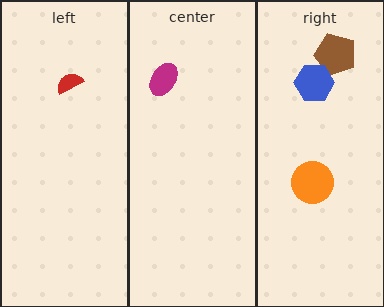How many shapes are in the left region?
1.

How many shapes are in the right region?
3.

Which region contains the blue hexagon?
The right region.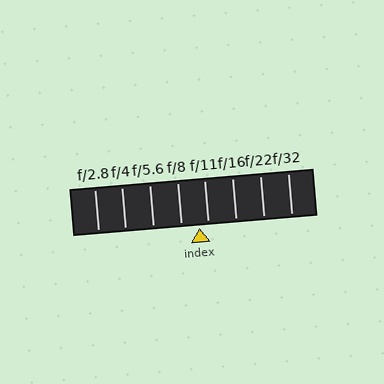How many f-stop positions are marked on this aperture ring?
There are 8 f-stop positions marked.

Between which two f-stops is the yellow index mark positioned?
The index mark is between f/8 and f/11.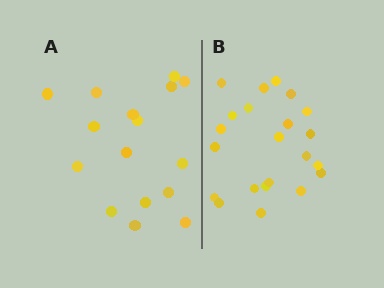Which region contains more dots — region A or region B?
Region B (the right region) has more dots.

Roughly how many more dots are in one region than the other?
Region B has about 6 more dots than region A.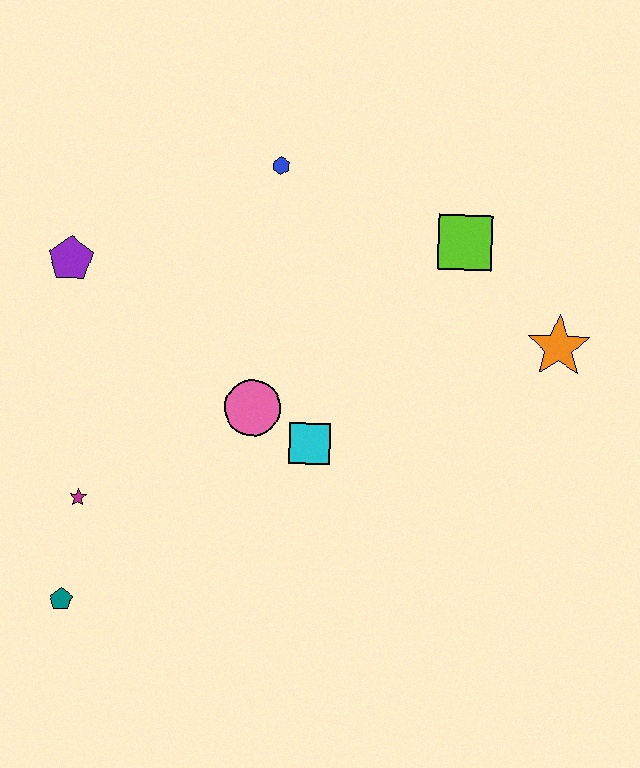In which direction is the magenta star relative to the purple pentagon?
The magenta star is below the purple pentagon.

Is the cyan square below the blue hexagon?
Yes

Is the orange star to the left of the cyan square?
No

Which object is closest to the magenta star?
The teal pentagon is closest to the magenta star.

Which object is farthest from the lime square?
The teal pentagon is farthest from the lime square.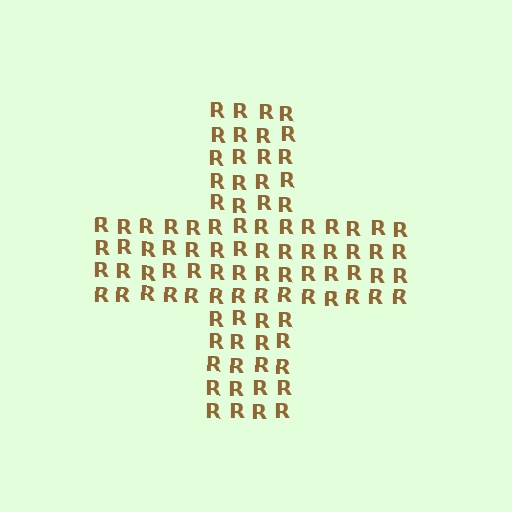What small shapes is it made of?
It is made of small letter R's.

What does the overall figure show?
The overall figure shows a cross.